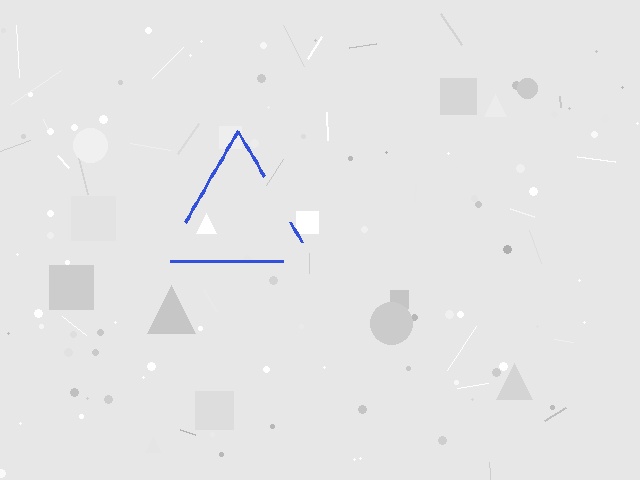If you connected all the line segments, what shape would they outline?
They would outline a triangle.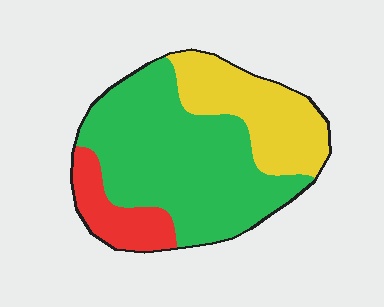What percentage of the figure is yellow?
Yellow takes up between a sixth and a third of the figure.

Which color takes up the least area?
Red, at roughly 15%.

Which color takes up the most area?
Green, at roughly 60%.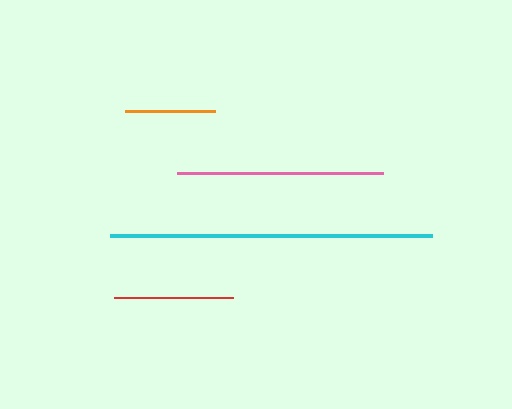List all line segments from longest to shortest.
From longest to shortest: cyan, pink, red, orange.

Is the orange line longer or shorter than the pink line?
The pink line is longer than the orange line.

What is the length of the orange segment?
The orange segment is approximately 90 pixels long.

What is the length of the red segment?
The red segment is approximately 119 pixels long.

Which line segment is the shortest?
The orange line is the shortest at approximately 90 pixels.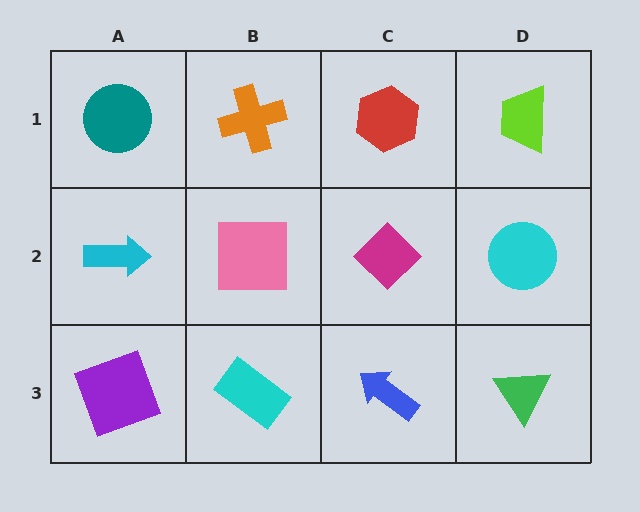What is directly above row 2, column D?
A lime trapezoid.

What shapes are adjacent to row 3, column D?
A cyan circle (row 2, column D), a blue arrow (row 3, column C).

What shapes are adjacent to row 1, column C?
A magenta diamond (row 2, column C), an orange cross (row 1, column B), a lime trapezoid (row 1, column D).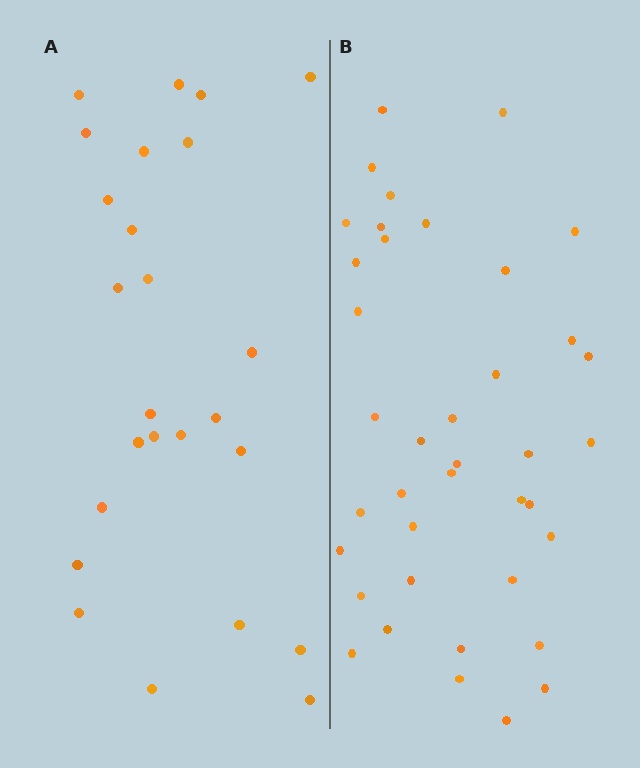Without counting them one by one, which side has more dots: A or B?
Region B (the right region) has more dots.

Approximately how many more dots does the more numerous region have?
Region B has approximately 15 more dots than region A.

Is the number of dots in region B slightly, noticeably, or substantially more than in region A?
Region B has substantially more. The ratio is roughly 1.6 to 1.